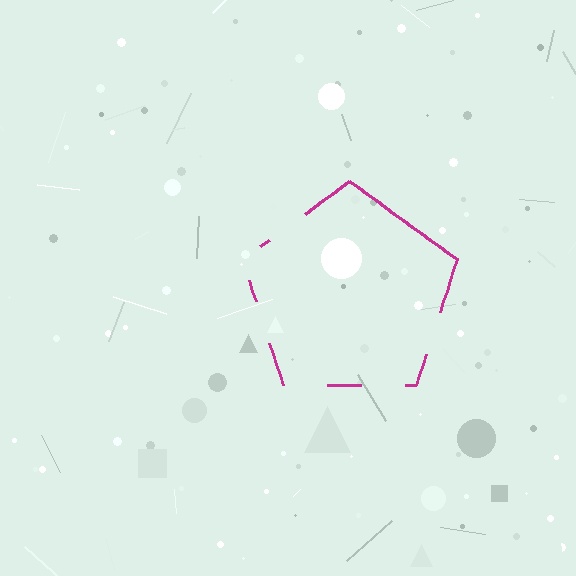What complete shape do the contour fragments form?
The contour fragments form a pentagon.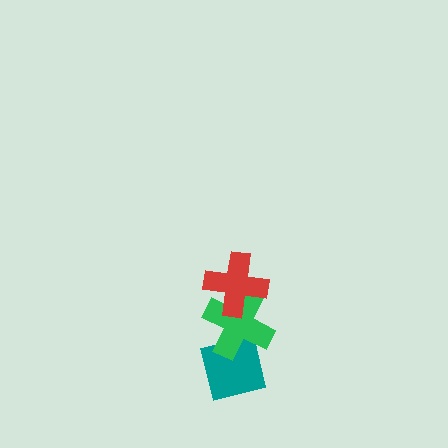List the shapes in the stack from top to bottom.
From top to bottom: the red cross, the green cross, the teal square.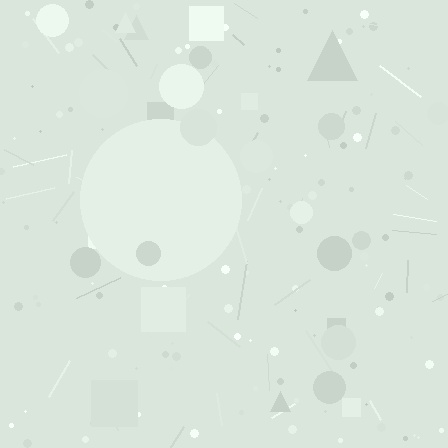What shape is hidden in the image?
A circle is hidden in the image.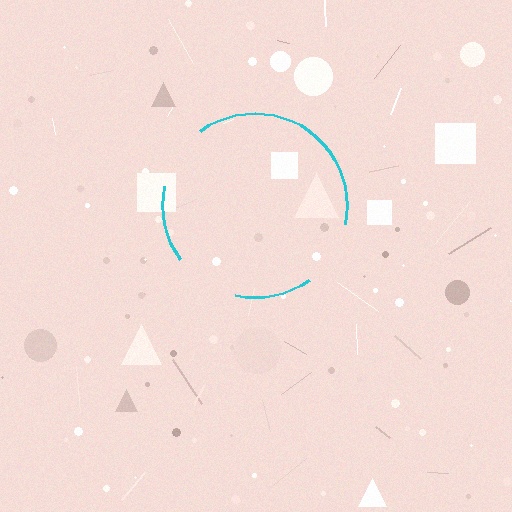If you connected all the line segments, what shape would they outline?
They would outline a circle.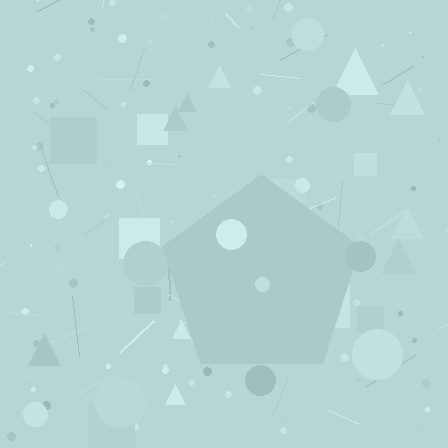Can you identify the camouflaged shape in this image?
The camouflaged shape is a pentagon.